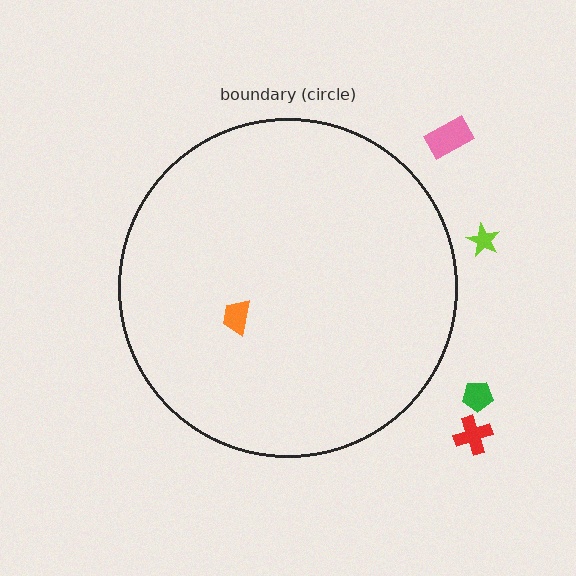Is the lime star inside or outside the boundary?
Outside.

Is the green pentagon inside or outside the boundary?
Outside.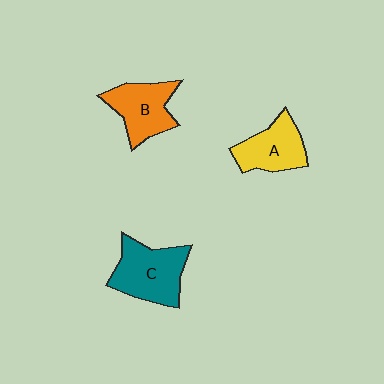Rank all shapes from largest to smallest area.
From largest to smallest: C (teal), B (orange), A (yellow).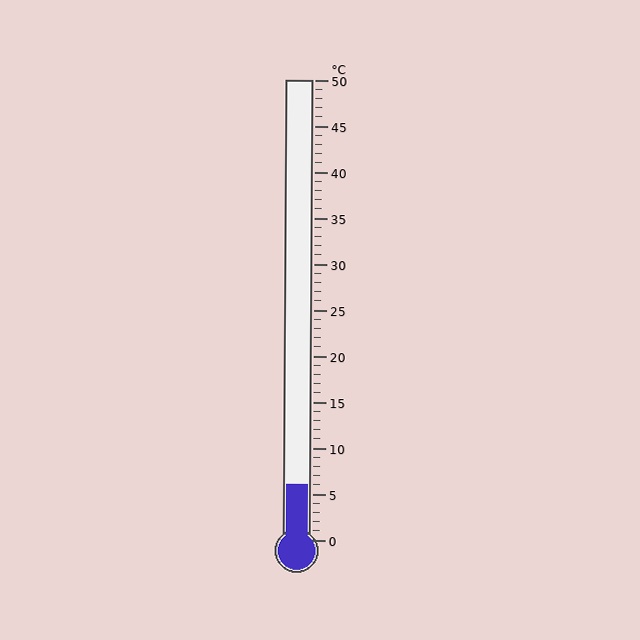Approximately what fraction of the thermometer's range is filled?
The thermometer is filled to approximately 10% of its range.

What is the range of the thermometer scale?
The thermometer scale ranges from 0°C to 50°C.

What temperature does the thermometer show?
The thermometer shows approximately 6°C.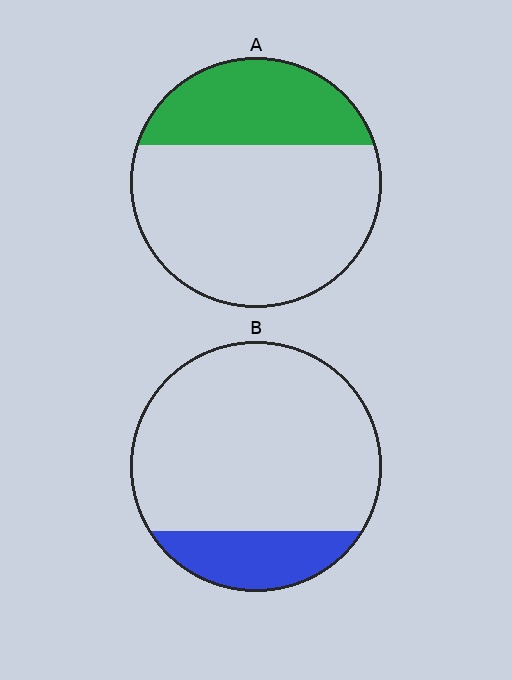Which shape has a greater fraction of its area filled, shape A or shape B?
Shape A.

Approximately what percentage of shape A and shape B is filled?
A is approximately 30% and B is approximately 20%.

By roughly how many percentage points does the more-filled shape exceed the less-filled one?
By roughly 10 percentage points (A over B).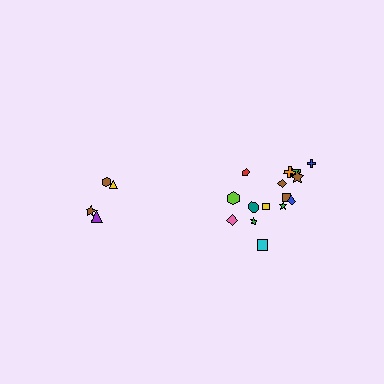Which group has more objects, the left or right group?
The right group.